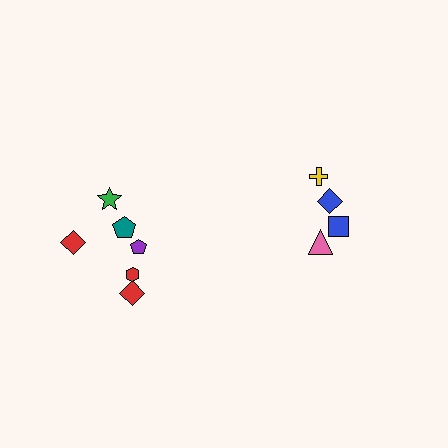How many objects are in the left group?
There are 6 objects.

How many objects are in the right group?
There are 4 objects.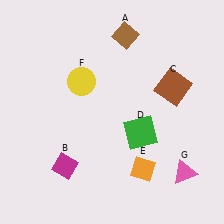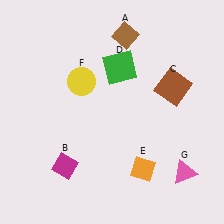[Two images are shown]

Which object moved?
The green square (D) moved up.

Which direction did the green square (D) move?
The green square (D) moved up.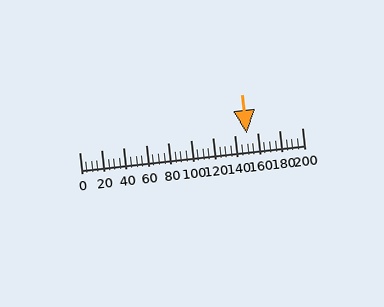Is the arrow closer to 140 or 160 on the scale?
The arrow is closer to 160.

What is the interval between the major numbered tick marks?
The major tick marks are spaced 20 units apart.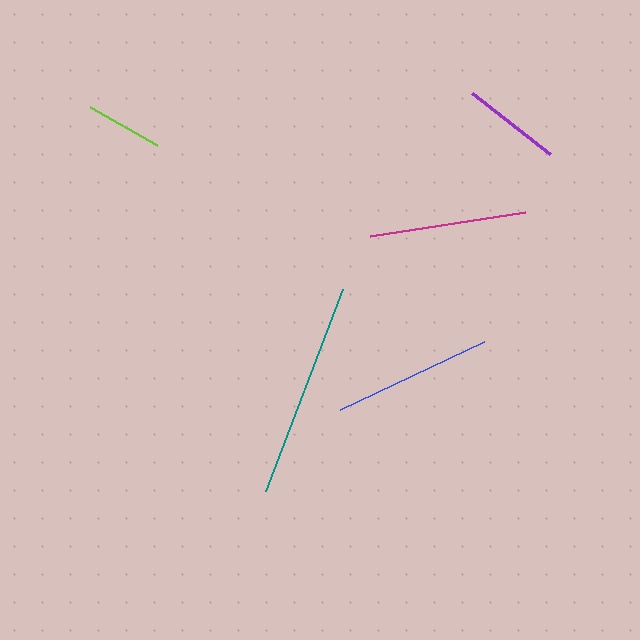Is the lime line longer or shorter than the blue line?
The blue line is longer than the lime line.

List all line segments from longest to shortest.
From longest to shortest: teal, blue, magenta, purple, lime.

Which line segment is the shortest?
The lime line is the shortest at approximately 77 pixels.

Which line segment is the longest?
The teal line is the longest at approximately 216 pixels.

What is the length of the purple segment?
The purple segment is approximately 98 pixels long.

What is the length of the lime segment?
The lime segment is approximately 77 pixels long.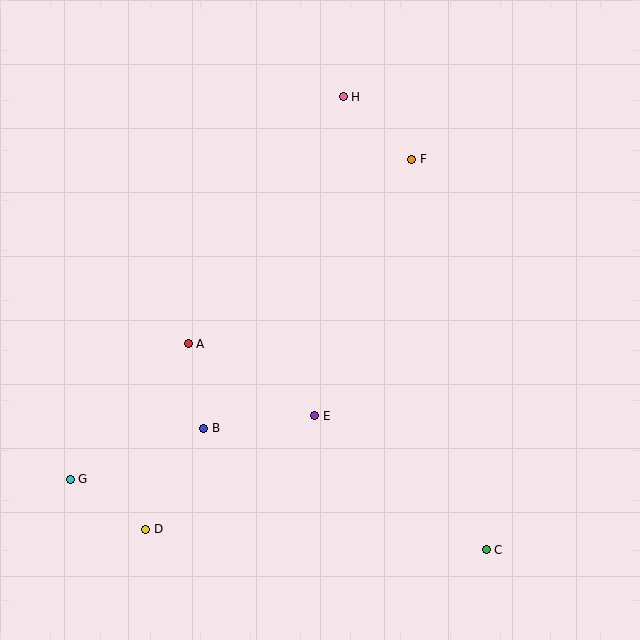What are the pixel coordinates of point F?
Point F is at (411, 159).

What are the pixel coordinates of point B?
Point B is at (204, 428).